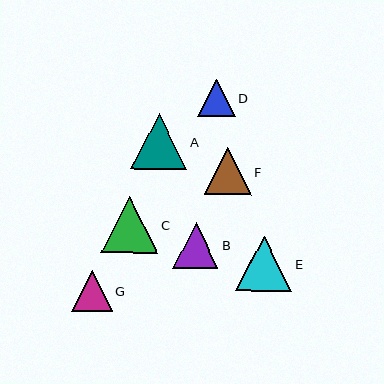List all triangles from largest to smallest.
From largest to smallest: C, E, A, F, B, G, D.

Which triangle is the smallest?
Triangle D is the smallest with a size of approximately 38 pixels.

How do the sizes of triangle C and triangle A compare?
Triangle C and triangle A are approximately the same size.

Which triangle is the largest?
Triangle C is the largest with a size of approximately 57 pixels.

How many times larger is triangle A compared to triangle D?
Triangle A is approximately 1.5 times the size of triangle D.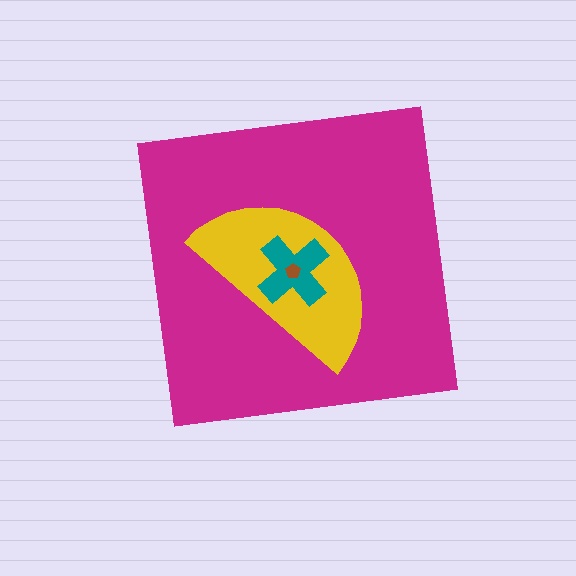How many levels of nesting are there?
4.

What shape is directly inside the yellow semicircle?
The teal cross.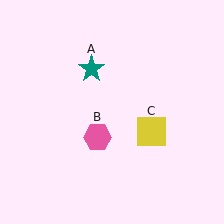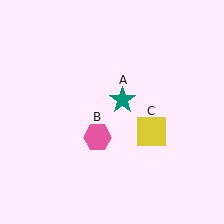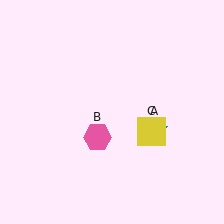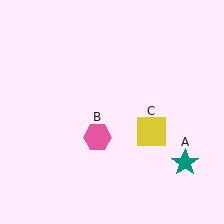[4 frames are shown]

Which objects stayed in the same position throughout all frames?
Pink hexagon (object B) and yellow square (object C) remained stationary.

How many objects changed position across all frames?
1 object changed position: teal star (object A).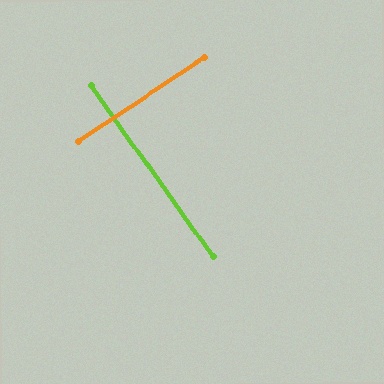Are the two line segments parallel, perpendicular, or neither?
Perpendicular — they meet at approximately 89°.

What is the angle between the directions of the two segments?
Approximately 89 degrees.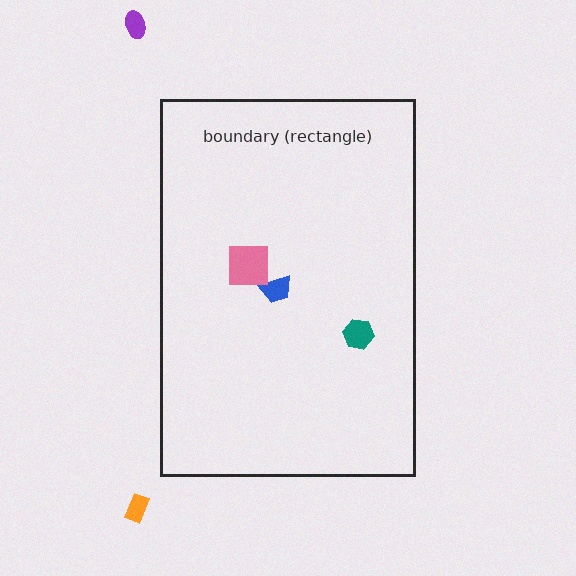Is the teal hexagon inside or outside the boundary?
Inside.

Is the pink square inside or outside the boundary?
Inside.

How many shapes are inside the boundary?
3 inside, 2 outside.